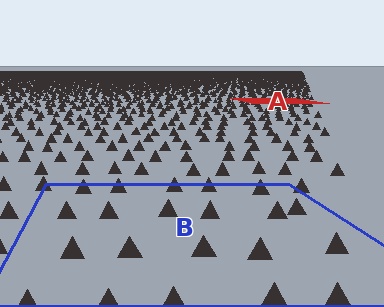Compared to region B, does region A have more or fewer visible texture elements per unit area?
Region A has more texture elements per unit area — they are packed more densely because it is farther away.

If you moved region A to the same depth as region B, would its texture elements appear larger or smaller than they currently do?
They would appear larger. At a closer depth, the same texture elements are projected at a bigger on-screen size.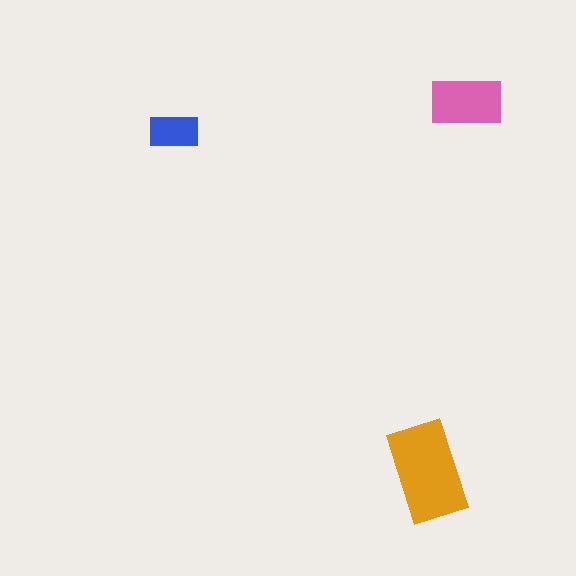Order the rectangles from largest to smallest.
the orange one, the pink one, the blue one.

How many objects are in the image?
There are 3 objects in the image.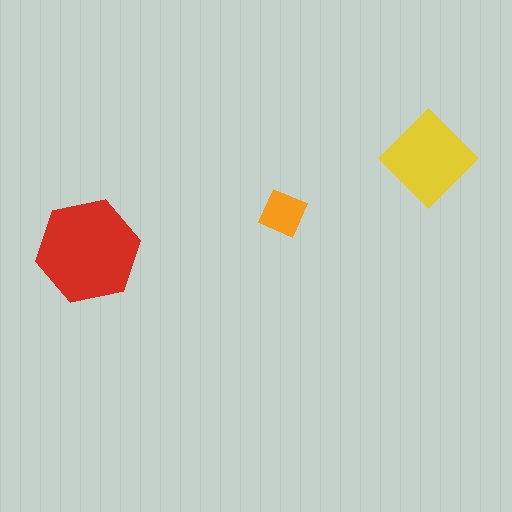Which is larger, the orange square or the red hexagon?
The red hexagon.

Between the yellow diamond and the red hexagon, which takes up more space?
The red hexagon.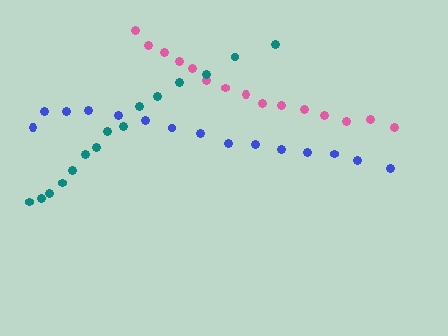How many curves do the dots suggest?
There are 3 distinct paths.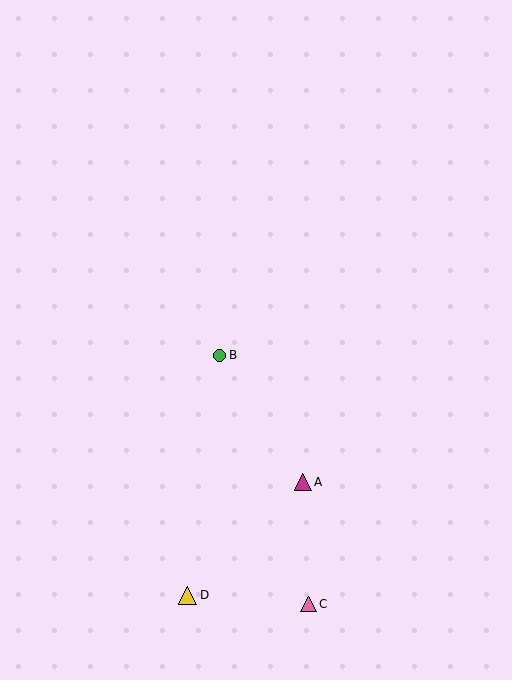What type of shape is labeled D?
Shape D is a yellow triangle.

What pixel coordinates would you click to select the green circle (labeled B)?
Click at (220, 355) to select the green circle B.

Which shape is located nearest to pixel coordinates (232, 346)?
The green circle (labeled B) at (220, 355) is nearest to that location.